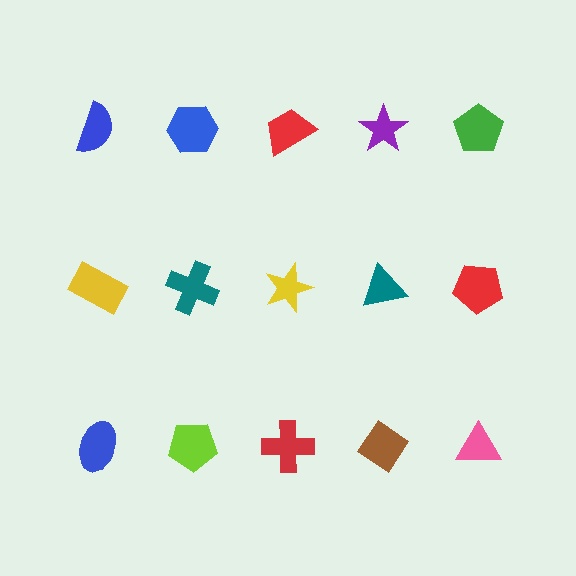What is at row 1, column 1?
A blue semicircle.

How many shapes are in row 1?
5 shapes.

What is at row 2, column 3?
A yellow star.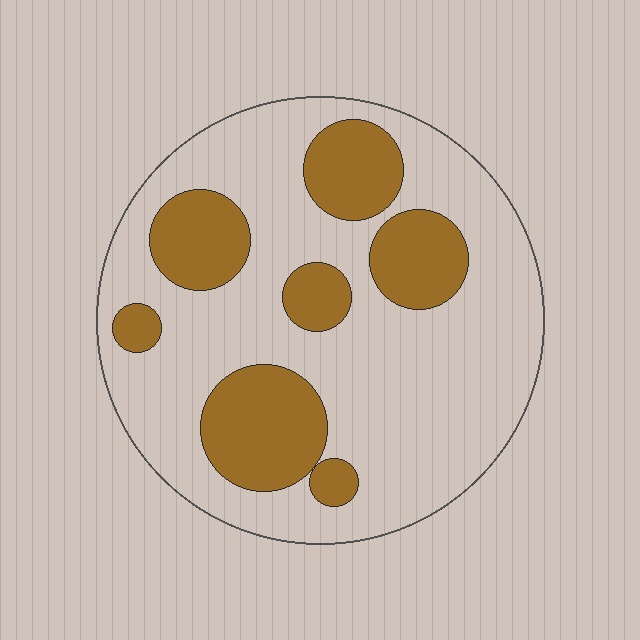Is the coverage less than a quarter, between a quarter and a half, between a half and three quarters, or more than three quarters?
Between a quarter and a half.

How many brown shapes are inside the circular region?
7.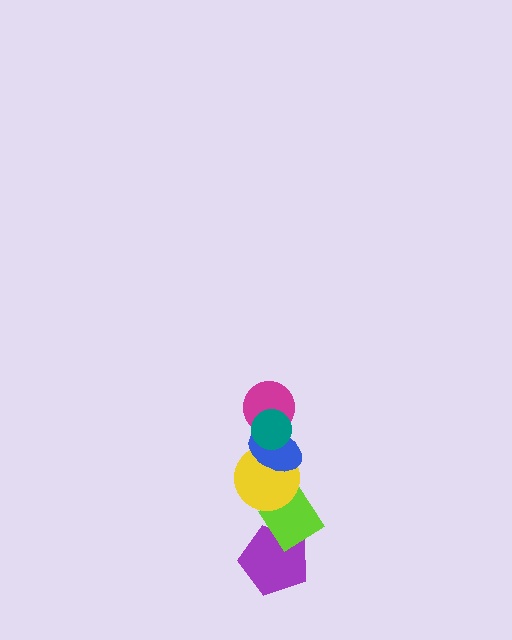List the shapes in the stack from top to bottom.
From top to bottom: the teal circle, the magenta circle, the blue ellipse, the yellow circle, the lime diamond, the purple pentagon.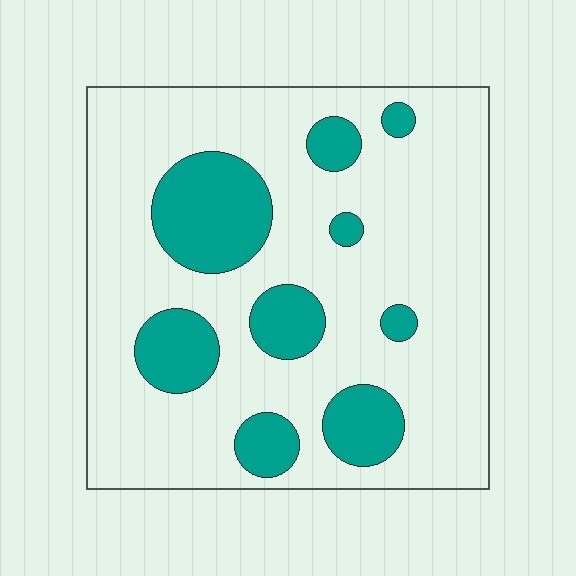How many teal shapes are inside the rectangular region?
9.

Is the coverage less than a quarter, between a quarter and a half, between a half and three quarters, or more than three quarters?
Less than a quarter.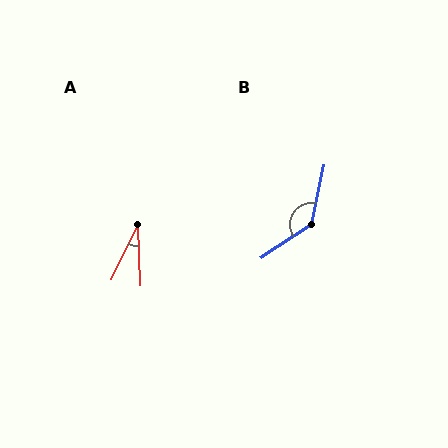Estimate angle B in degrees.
Approximately 135 degrees.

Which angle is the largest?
B, at approximately 135 degrees.